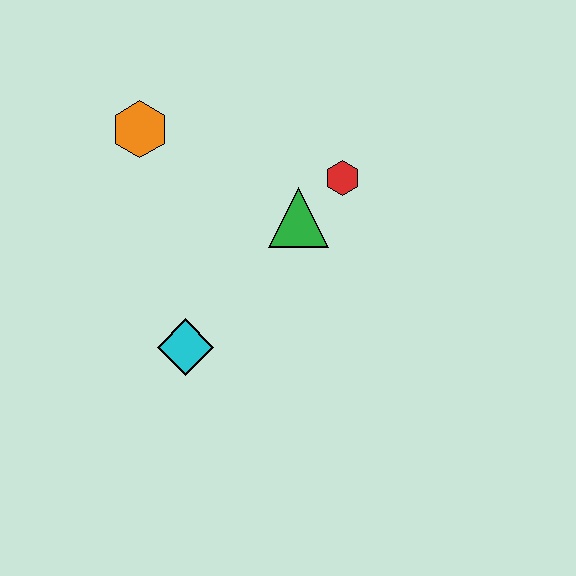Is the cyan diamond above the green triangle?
No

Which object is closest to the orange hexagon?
The green triangle is closest to the orange hexagon.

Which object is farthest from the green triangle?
The orange hexagon is farthest from the green triangle.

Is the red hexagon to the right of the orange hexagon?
Yes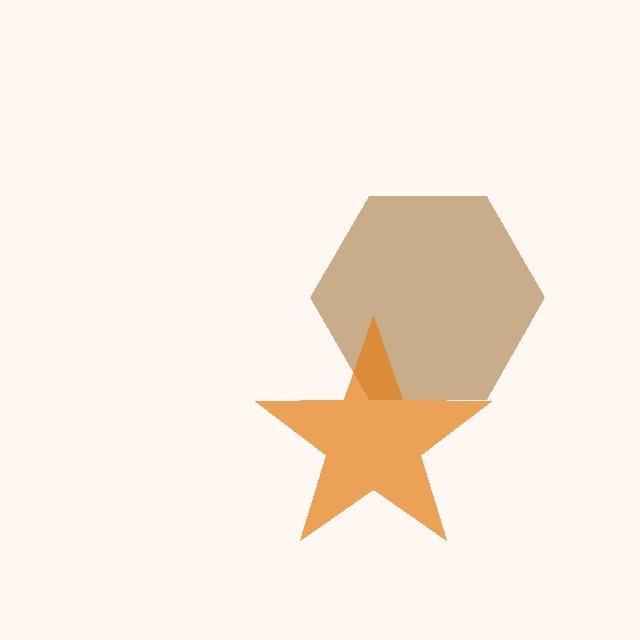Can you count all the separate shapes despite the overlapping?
Yes, there are 2 separate shapes.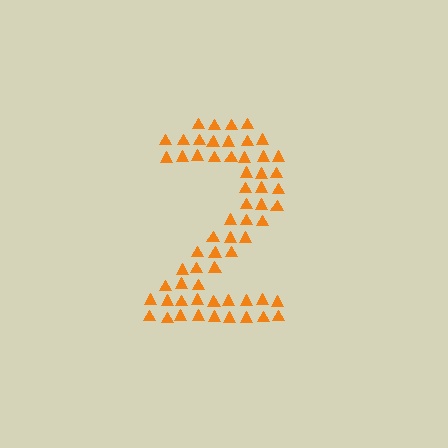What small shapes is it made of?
It is made of small triangles.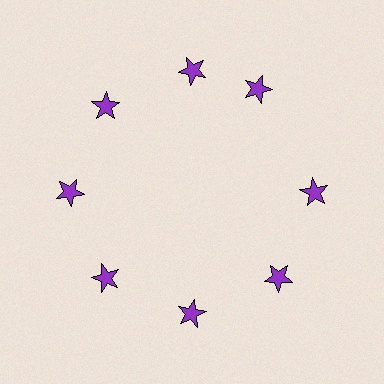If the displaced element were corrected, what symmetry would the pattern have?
It would have 8-fold rotational symmetry — the pattern would map onto itself every 45 degrees.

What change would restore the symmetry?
The symmetry would be restored by rotating it back into even spacing with its neighbors so that all 8 stars sit at equal angles and equal distance from the center.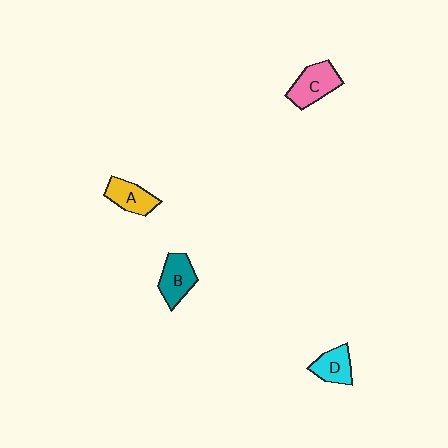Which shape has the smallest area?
Shape D (cyan).